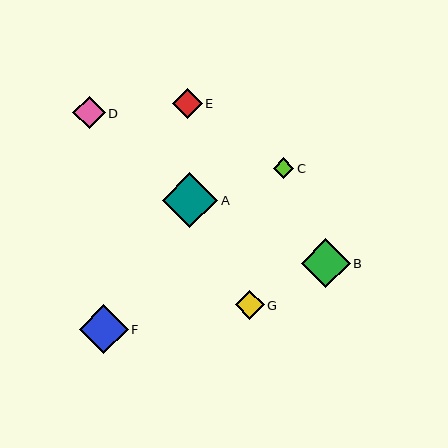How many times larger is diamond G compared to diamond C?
Diamond G is approximately 1.4 times the size of diamond C.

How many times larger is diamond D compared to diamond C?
Diamond D is approximately 1.6 times the size of diamond C.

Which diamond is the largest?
Diamond A is the largest with a size of approximately 55 pixels.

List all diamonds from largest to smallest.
From largest to smallest: A, B, F, D, E, G, C.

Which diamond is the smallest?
Diamond C is the smallest with a size of approximately 21 pixels.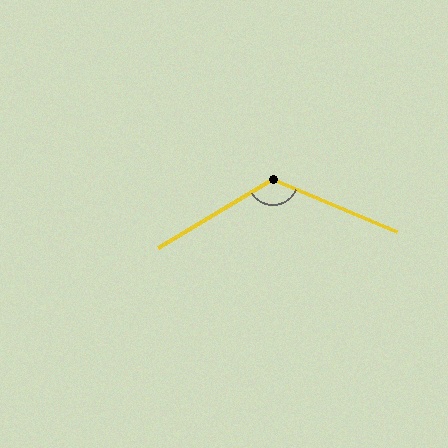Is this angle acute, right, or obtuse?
It is obtuse.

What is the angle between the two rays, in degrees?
Approximately 126 degrees.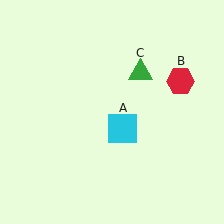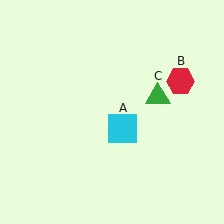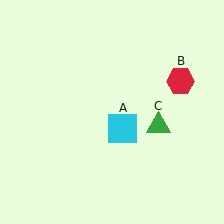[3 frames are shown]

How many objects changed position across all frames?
1 object changed position: green triangle (object C).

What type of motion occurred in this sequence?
The green triangle (object C) rotated clockwise around the center of the scene.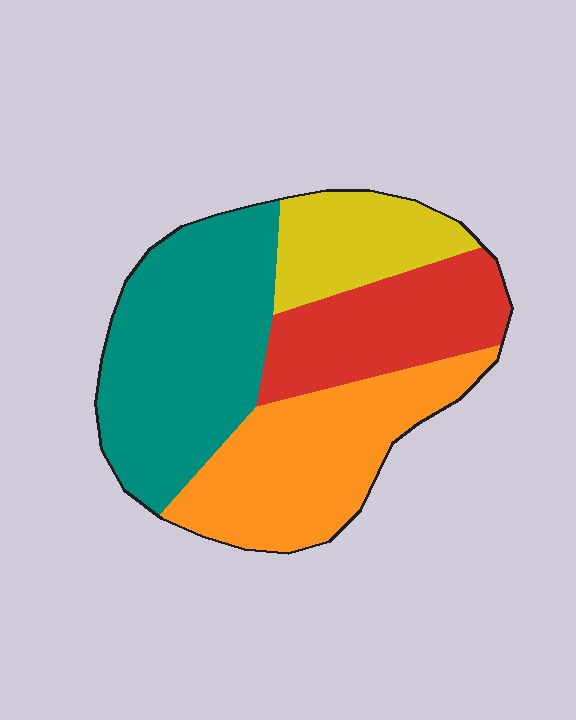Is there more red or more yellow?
Red.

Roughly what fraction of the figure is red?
Red covers around 20% of the figure.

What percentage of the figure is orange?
Orange takes up between a quarter and a half of the figure.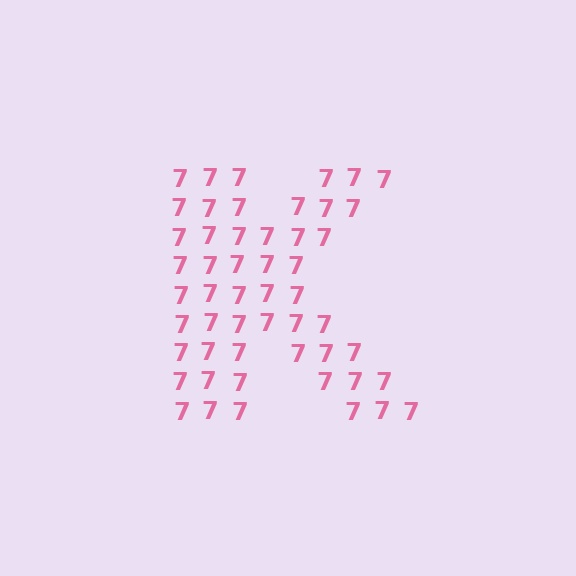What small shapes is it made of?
It is made of small digit 7's.